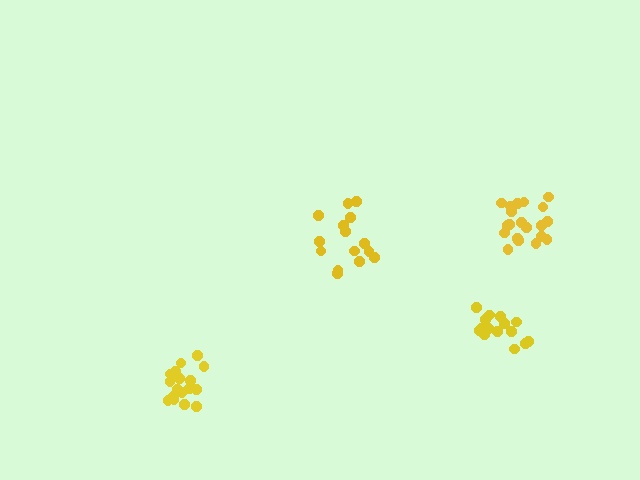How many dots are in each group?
Group 1: 18 dots, Group 2: 15 dots, Group 3: 15 dots, Group 4: 20 dots (68 total).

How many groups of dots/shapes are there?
There are 4 groups.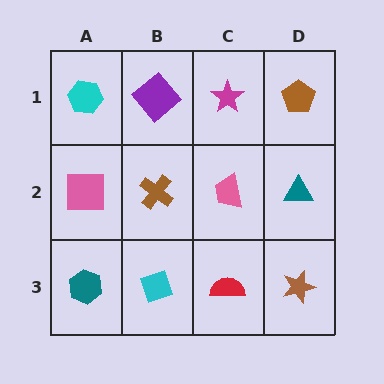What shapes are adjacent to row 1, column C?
A pink trapezoid (row 2, column C), a purple diamond (row 1, column B), a brown pentagon (row 1, column D).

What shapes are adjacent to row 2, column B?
A purple diamond (row 1, column B), a cyan diamond (row 3, column B), a pink square (row 2, column A), a pink trapezoid (row 2, column C).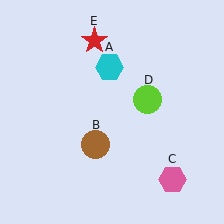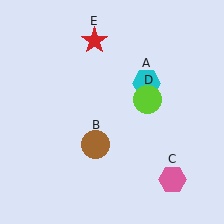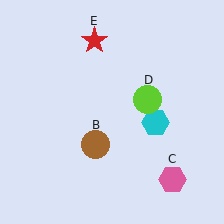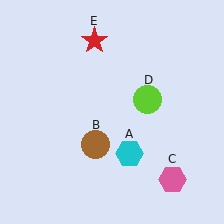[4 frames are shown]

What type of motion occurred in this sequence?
The cyan hexagon (object A) rotated clockwise around the center of the scene.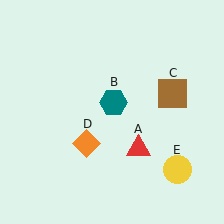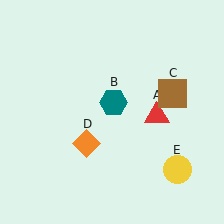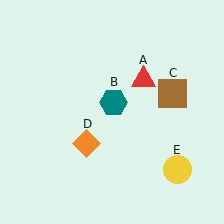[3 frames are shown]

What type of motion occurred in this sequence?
The red triangle (object A) rotated counterclockwise around the center of the scene.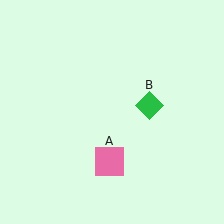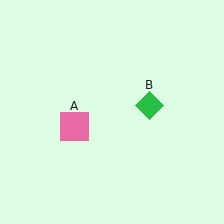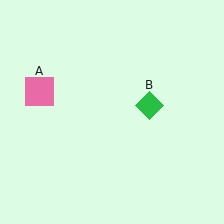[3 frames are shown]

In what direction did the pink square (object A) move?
The pink square (object A) moved up and to the left.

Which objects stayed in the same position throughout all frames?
Green diamond (object B) remained stationary.